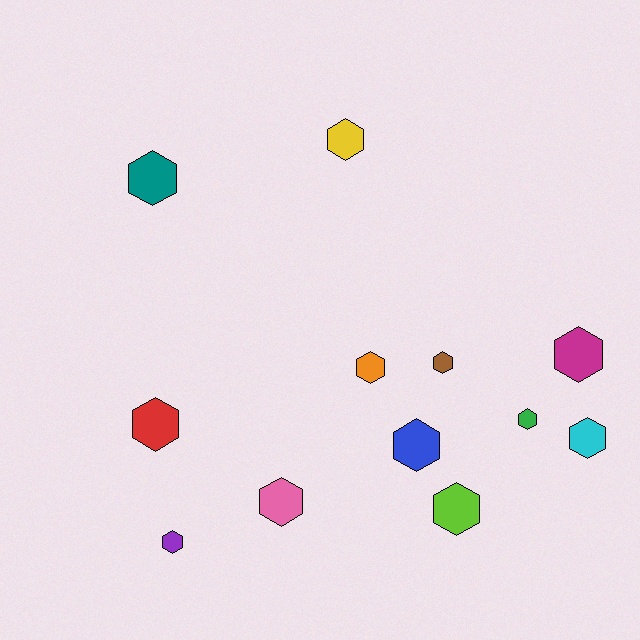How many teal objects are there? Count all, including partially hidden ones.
There is 1 teal object.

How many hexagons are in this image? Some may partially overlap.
There are 12 hexagons.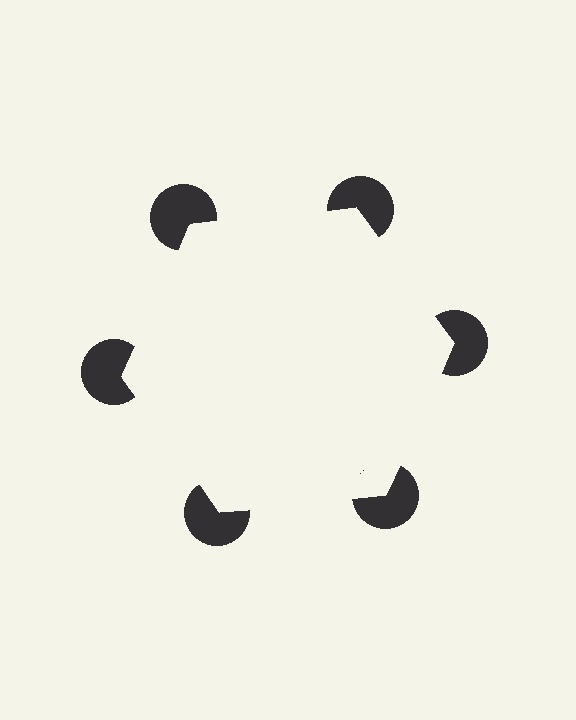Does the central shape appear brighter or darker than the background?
It typically appears slightly brighter than the background, even though no actual brightness change is drawn.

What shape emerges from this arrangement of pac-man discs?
An illusory hexagon — its edges are inferred from the aligned wedge cuts in the pac-man discs, not physically drawn.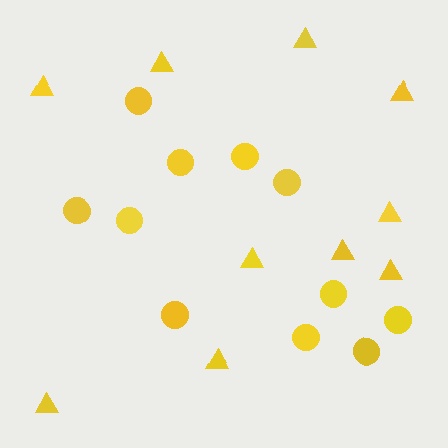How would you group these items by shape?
There are 2 groups: one group of triangles (10) and one group of circles (11).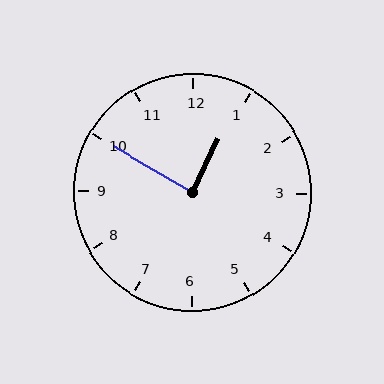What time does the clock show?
12:50.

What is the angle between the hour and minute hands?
Approximately 85 degrees.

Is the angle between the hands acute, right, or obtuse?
It is right.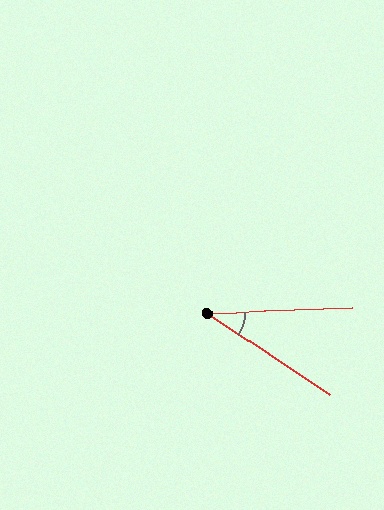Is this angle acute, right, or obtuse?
It is acute.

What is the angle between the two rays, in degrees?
Approximately 36 degrees.